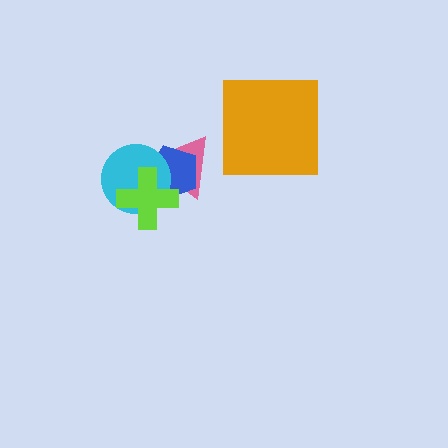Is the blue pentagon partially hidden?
Yes, it is partially covered by another shape.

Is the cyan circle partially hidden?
Yes, it is partially covered by another shape.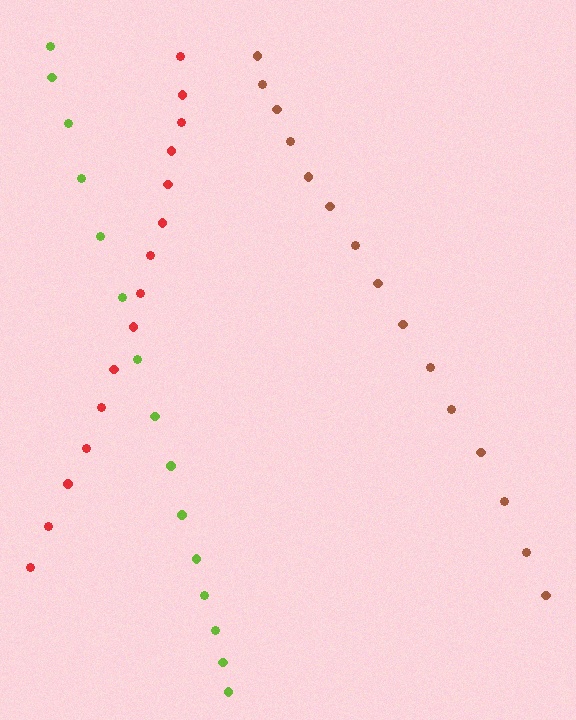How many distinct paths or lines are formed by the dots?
There are 3 distinct paths.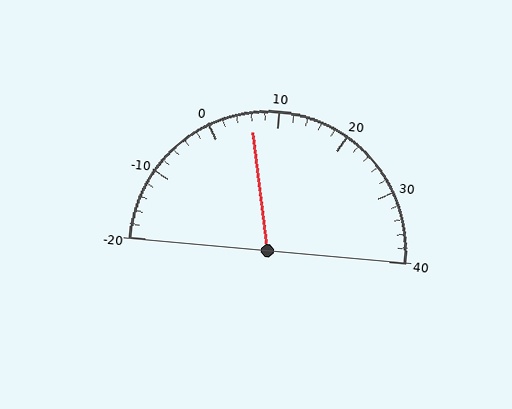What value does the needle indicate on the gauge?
The needle indicates approximately 6.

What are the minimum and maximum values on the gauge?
The gauge ranges from -20 to 40.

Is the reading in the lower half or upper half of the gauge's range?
The reading is in the lower half of the range (-20 to 40).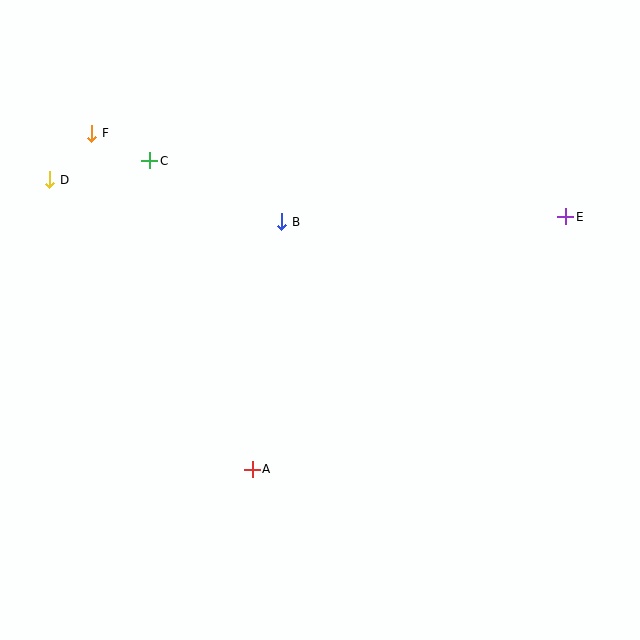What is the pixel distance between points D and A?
The distance between D and A is 353 pixels.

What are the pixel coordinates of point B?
Point B is at (282, 222).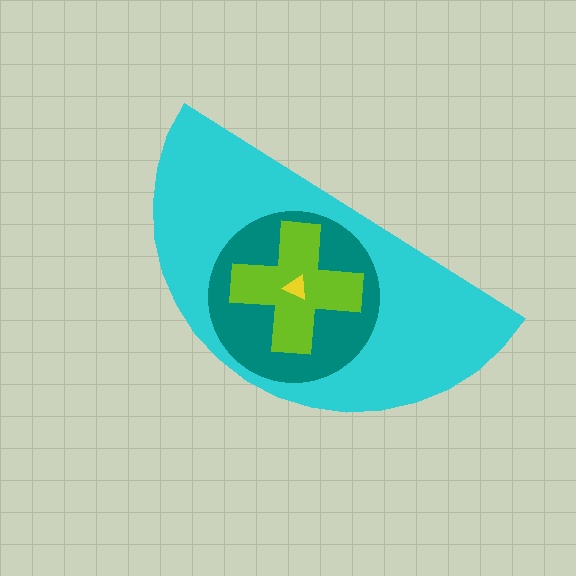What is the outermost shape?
The cyan semicircle.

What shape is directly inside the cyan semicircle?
The teal circle.